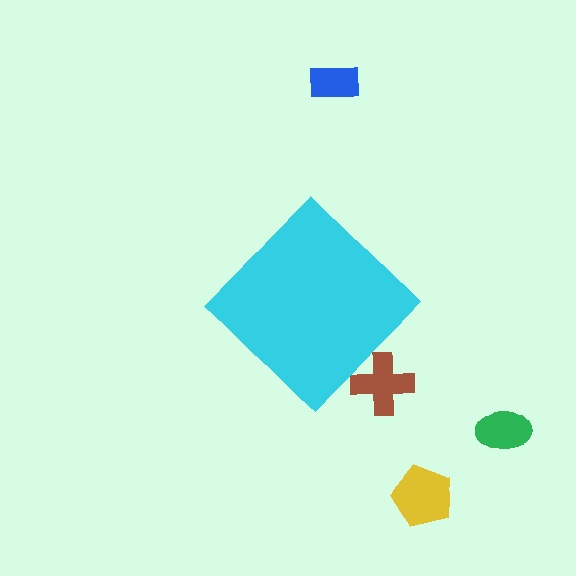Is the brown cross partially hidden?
Yes, the brown cross is partially hidden behind the cyan diamond.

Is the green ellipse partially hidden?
No, the green ellipse is fully visible.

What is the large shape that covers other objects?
A cyan diamond.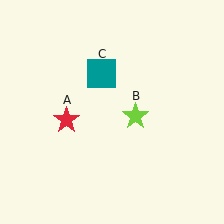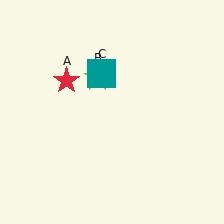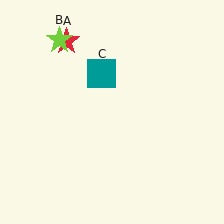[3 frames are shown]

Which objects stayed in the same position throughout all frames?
Teal square (object C) remained stationary.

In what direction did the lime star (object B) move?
The lime star (object B) moved up and to the left.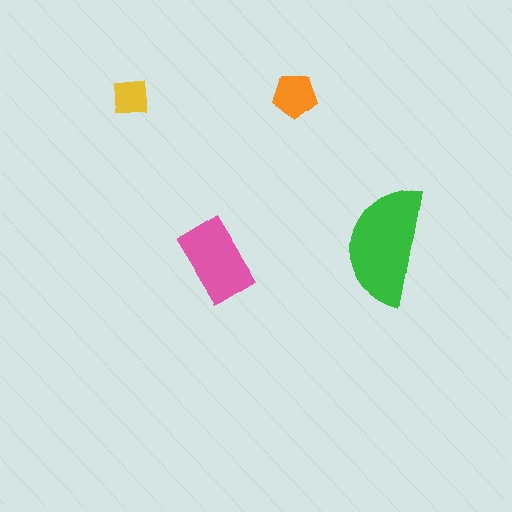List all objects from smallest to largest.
The yellow square, the orange pentagon, the pink rectangle, the green semicircle.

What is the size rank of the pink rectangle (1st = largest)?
2nd.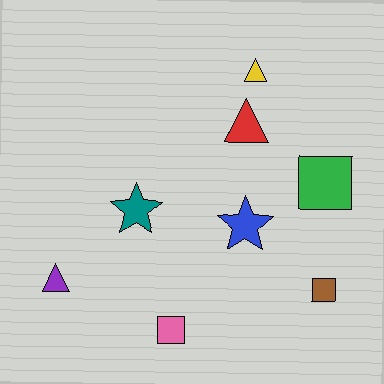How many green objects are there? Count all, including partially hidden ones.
There is 1 green object.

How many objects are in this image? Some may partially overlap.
There are 8 objects.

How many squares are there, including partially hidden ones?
There are 3 squares.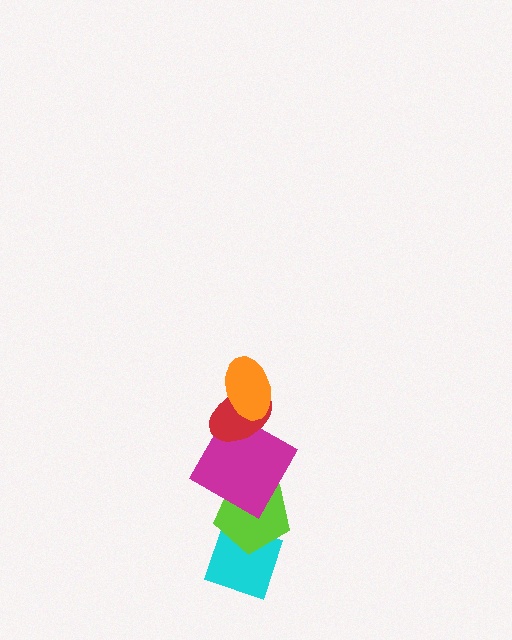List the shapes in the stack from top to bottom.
From top to bottom: the orange ellipse, the red ellipse, the magenta square, the lime pentagon, the cyan diamond.